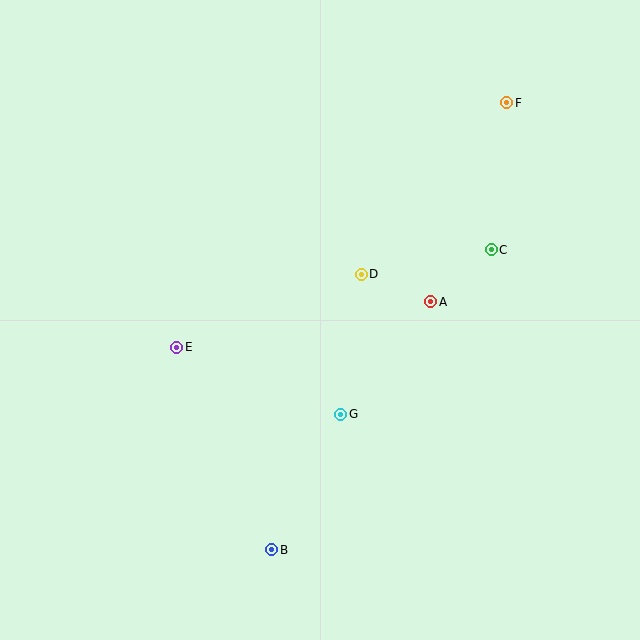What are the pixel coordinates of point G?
Point G is at (341, 414).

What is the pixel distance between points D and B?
The distance between D and B is 289 pixels.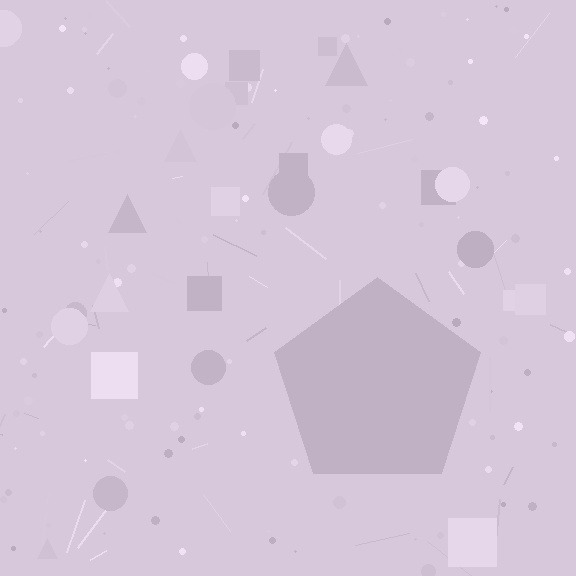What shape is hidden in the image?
A pentagon is hidden in the image.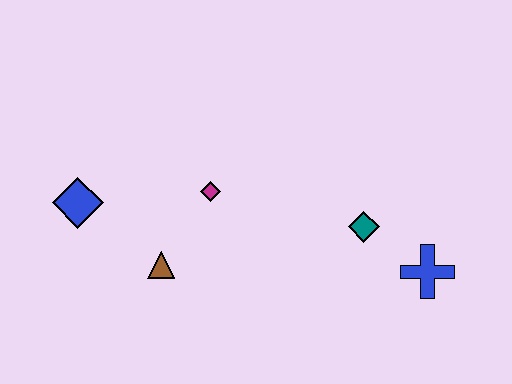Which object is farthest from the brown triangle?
The blue cross is farthest from the brown triangle.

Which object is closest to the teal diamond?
The blue cross is closest to the teal diamond.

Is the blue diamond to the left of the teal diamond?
Yes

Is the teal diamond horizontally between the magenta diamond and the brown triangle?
No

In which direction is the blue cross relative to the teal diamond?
The blue cross is to the right of the teal diamond.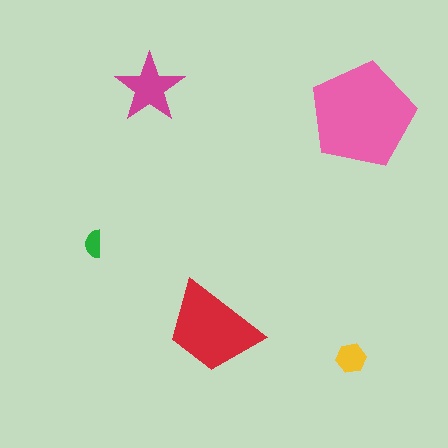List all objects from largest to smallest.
The pink pentagon, the red trapezoid, the magenta star, the yellow hexagon, the green semicircle.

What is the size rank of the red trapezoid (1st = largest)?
2nd.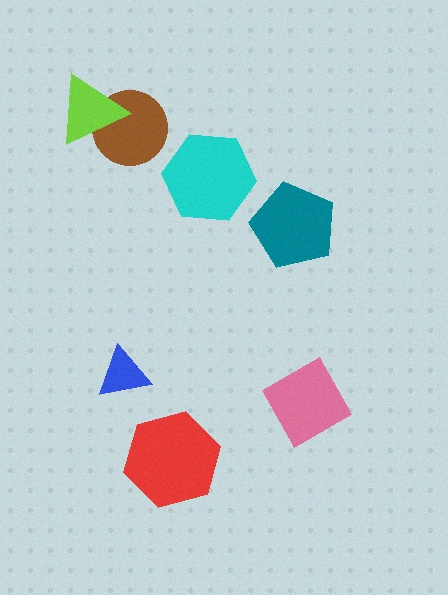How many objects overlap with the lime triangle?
1 object overlaps with the lime triangle.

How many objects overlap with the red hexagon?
0 objects overlap with the red hexagon.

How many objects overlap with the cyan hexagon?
0 objects overlap with the cyan hexagon.